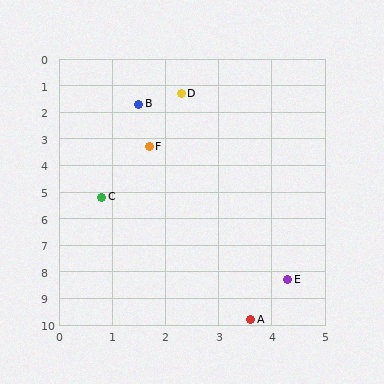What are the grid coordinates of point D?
Point D is at approximately (2.3, 1.3).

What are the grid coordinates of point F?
Point F is at approximately (1.7, 3.3).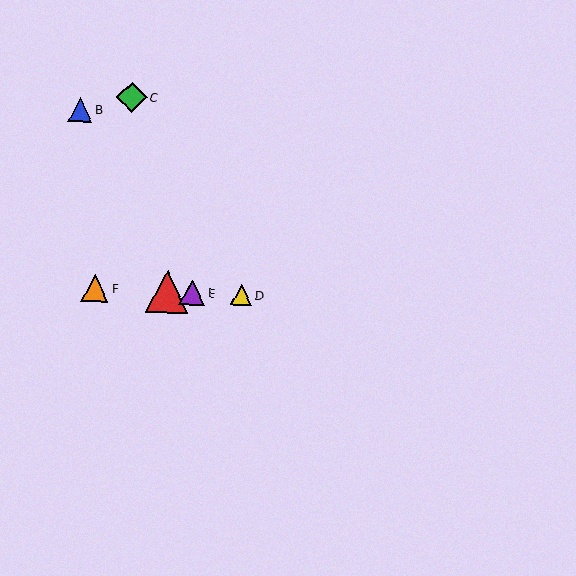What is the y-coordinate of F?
Object F is at y≈288.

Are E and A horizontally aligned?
Yes, both are at y≈293.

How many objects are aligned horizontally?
4 objects (A, D, E, F) are aligned horizontally.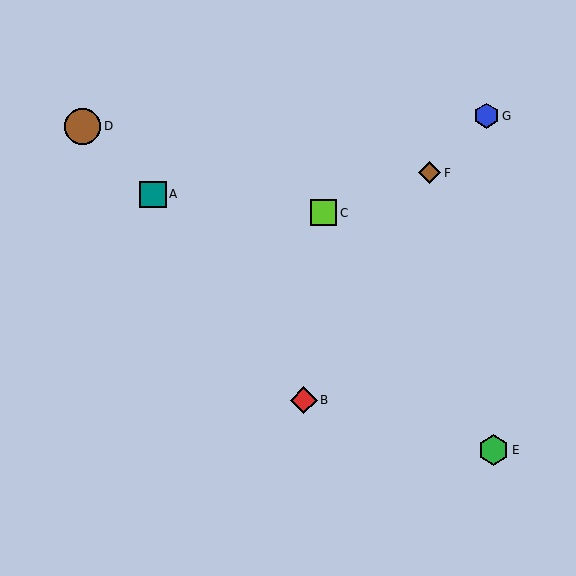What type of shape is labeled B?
Shape B is a red diamond.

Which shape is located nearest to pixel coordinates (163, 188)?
The teal square (labeled A) at (153, 194) is nearest to that location.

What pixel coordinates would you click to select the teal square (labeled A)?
Click at (153, 194) to select the teal square A.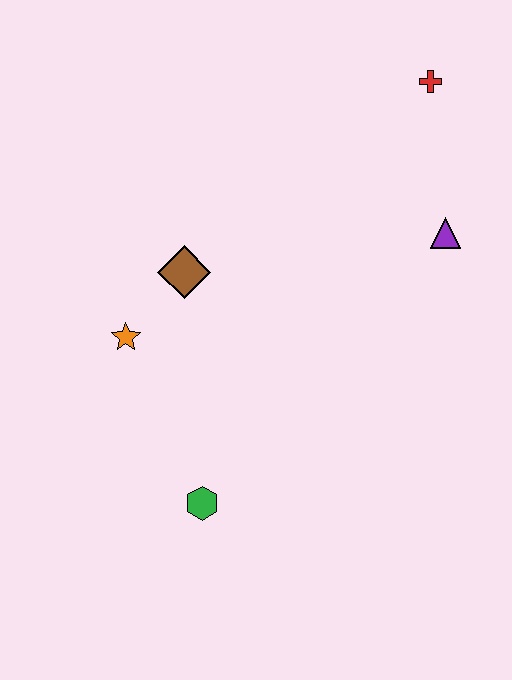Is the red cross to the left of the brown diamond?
No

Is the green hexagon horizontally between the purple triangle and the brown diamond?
Yes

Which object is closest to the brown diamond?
The orange star is closest to the brown diamond.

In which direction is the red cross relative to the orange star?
The red cross is to the right of the orange star.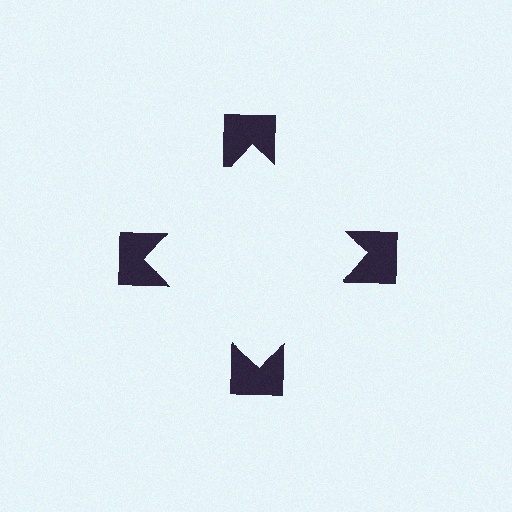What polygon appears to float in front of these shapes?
An illusory square — its edges are inferred from the aligned wedge cuts in the notched squares, not physically drawn.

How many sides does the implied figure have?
4 sides.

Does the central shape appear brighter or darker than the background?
It typically appears slightly brighter than the background, even though no actual brightness change is drawn.